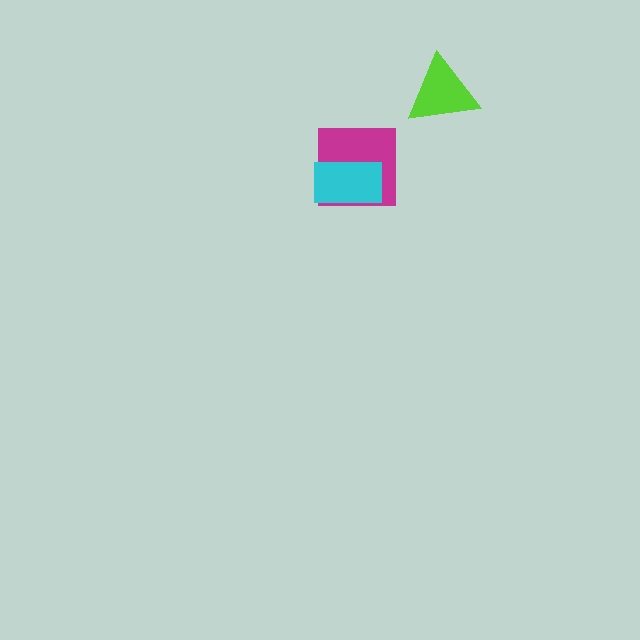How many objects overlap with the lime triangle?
0 objects overlap with the lime triangle.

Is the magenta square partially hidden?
Yes, it is partially covered by another shape.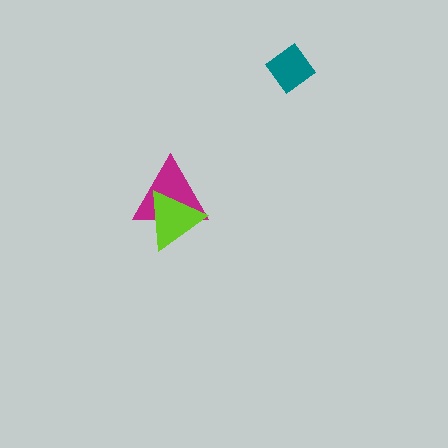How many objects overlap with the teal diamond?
0 objects overlap with the teal diamond.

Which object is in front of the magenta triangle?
The lime triangle is in front of the magenta triangle.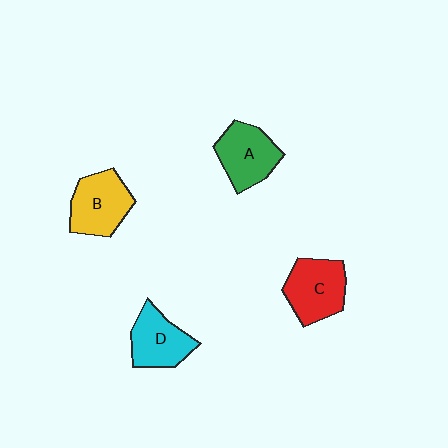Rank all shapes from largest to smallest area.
From largest to smallest: C (red), B (yellow), A (green), D (cyan).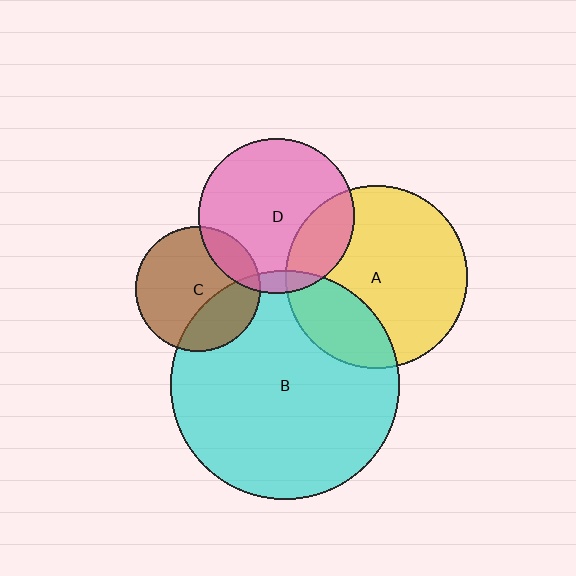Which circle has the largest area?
Circle B (cyan).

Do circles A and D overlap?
Yes.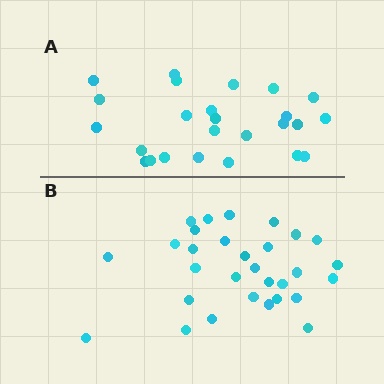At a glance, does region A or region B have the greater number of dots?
Region B (the bottom region) has more dots.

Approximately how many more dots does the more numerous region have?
Region B has about 5 more dots than region A.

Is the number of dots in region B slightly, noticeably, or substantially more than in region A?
Region B has only slightly more — the two regions are fairly close. The ratio is roughly 1.2 to 1.